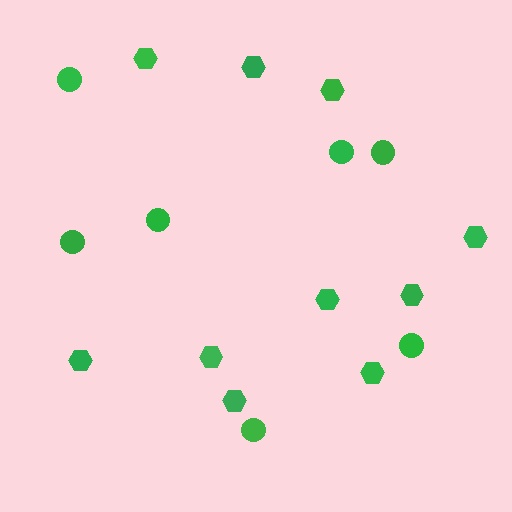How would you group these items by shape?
There are 2 groups: one group of circles (7) and one group of hexagons (10).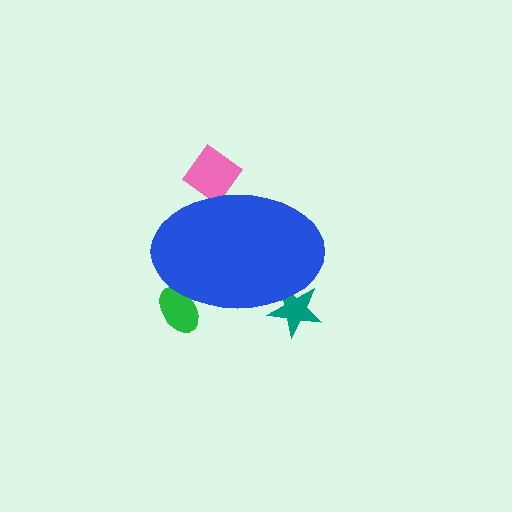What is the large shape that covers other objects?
A blue ellipse.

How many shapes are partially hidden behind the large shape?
3 shapes are partially hidden.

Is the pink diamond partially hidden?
Yes, the pink diamond is partially hidden behind the blue ellipse.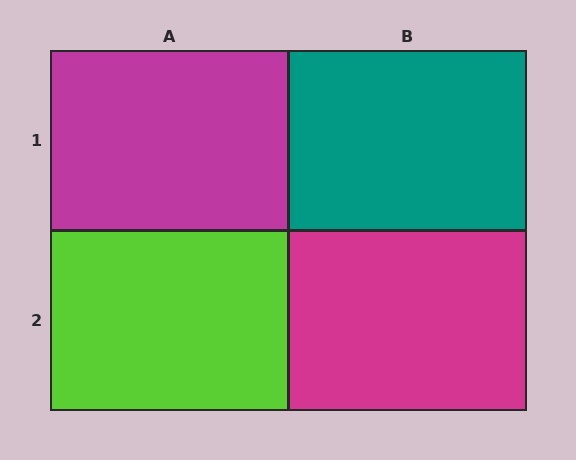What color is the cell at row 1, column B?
Teal.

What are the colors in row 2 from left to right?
Lime, magenta.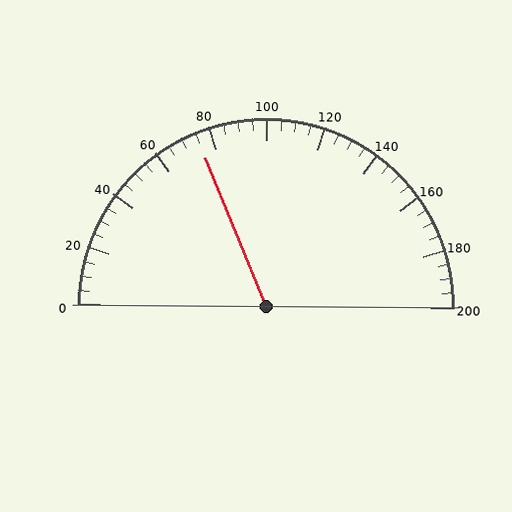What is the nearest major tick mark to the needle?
The nearest major tick mark is 80.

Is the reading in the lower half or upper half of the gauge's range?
The reading is in the lower half of the range (0 to 200).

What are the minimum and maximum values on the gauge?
The gauge ranges from 0 to 200.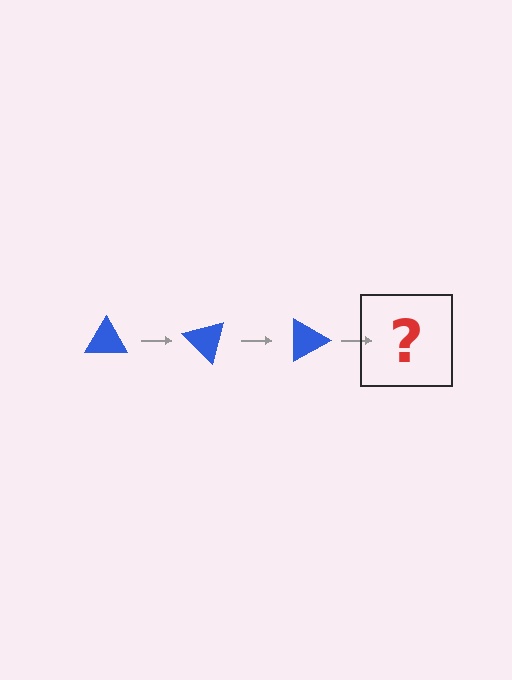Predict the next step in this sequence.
The next step is a blue triangle rotated 135 degrees.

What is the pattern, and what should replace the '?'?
The pattern is that the triangle rotates 45 degrees each step. The '?' should be a blue triangle rotated 135 degrees.